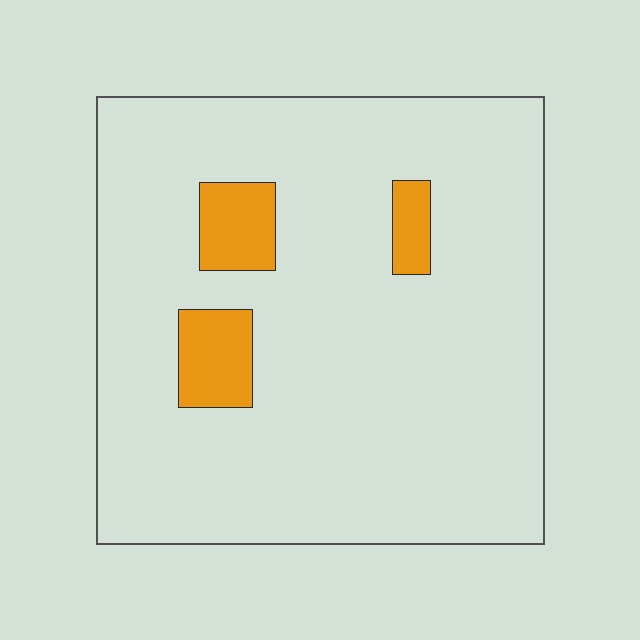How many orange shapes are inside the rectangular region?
3.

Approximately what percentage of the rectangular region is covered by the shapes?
Approximately 10%.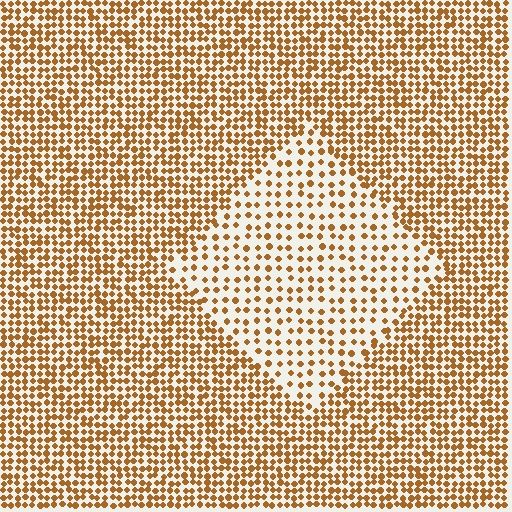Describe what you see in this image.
The image contains small brown elements arranged at two different densities. A diamond-shaped region is visible where the elements are less densely packed than the surrounding area.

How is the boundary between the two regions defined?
The boundary is defined by a change in element density (approximately 2.1x ratio). All elements are the same color, size, and shape.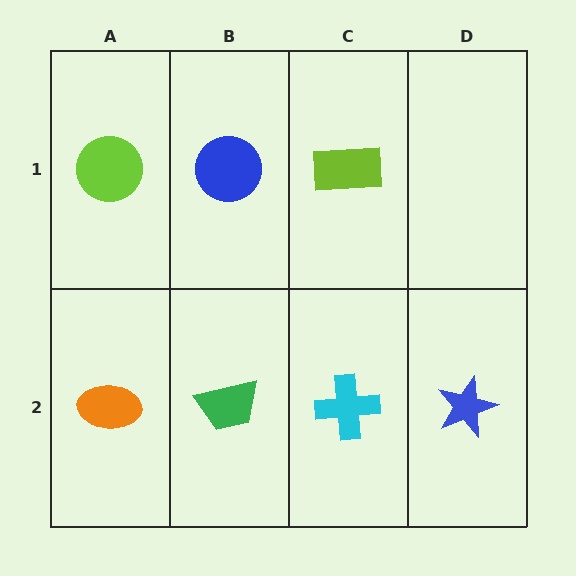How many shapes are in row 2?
4 shapes.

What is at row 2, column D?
A blue star.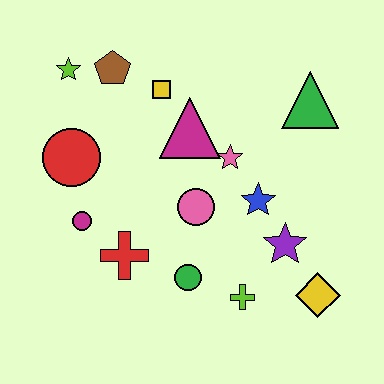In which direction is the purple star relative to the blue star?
The purple star is below the blue star.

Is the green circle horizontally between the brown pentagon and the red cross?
No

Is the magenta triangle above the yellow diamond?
Yes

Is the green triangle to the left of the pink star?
No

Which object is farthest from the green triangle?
The magenta circle is farthest from the green triangle.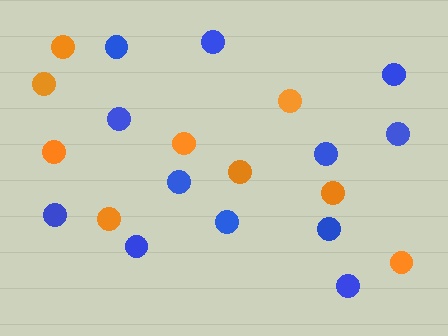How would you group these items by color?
There are 2 groups: one group of blue circles (12) and one group of orange circles (9).